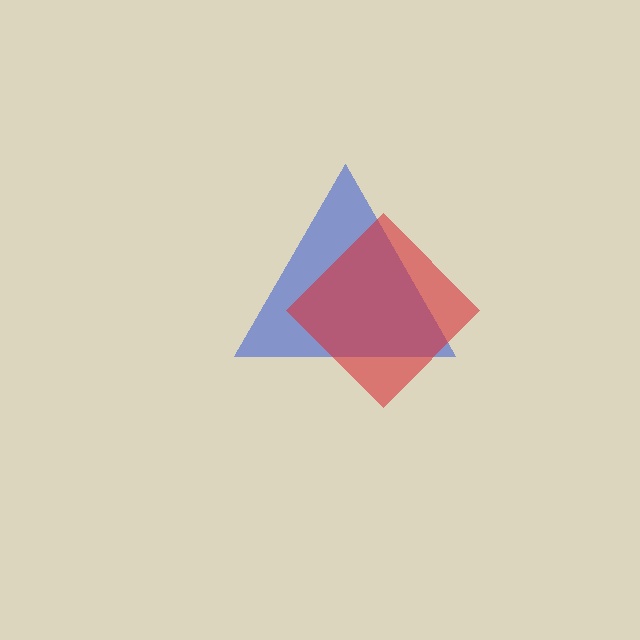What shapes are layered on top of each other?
The layered shapes are: a blue triangle, a red diamond.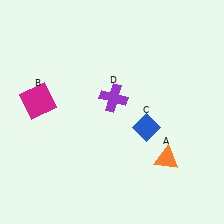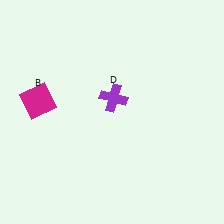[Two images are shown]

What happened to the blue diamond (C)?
The blue diamond (C) was removed in Image 2. It was in the bottom-right area of Image 1.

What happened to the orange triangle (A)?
The orange triangle (A) was removed in Image 2. It was in the bottom-right area of Image 1.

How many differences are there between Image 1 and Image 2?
There are 2 differences between the two images.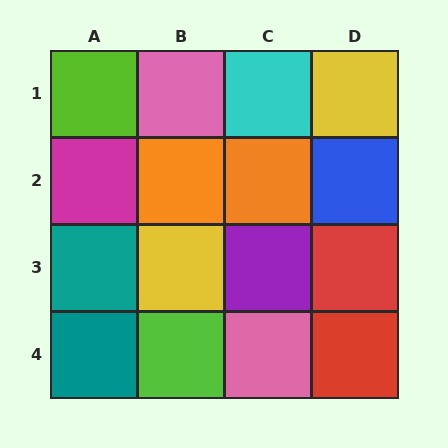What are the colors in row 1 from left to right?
Lime, pink, cyan, yellow.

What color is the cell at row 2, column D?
Blue.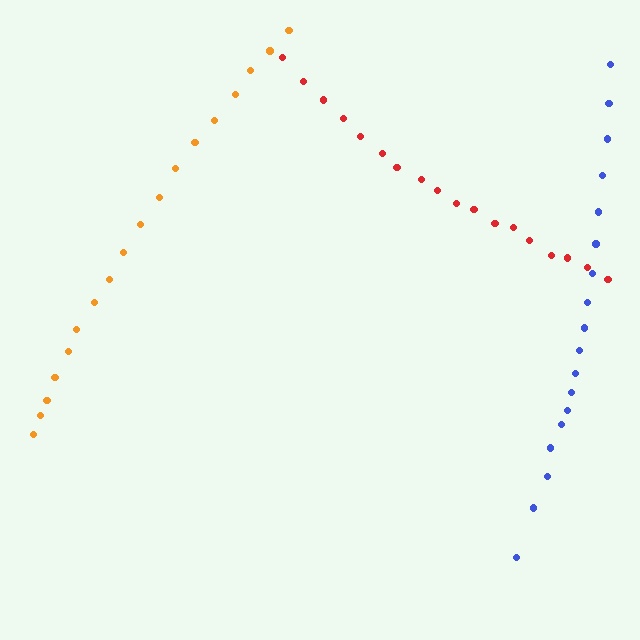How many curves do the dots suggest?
There are 3 distinct paths.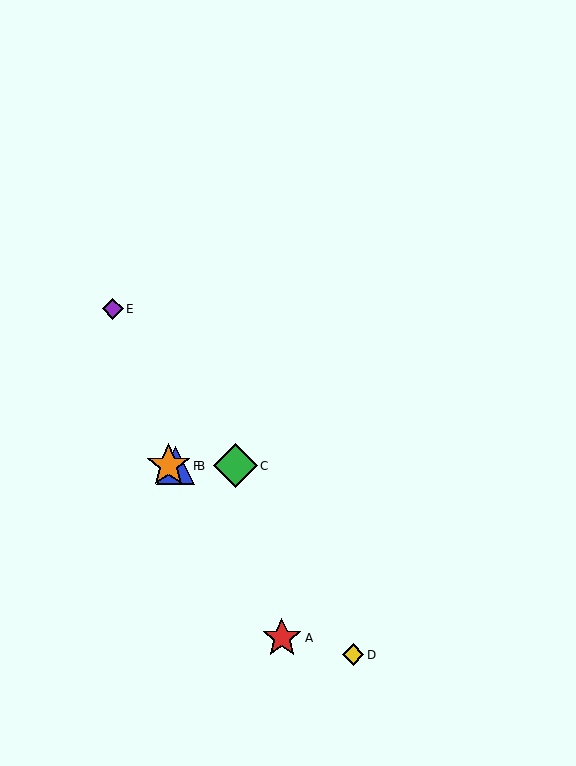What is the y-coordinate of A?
Object A is at y≈638.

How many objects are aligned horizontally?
3 objects (B, C, F) are aligned horizontally.